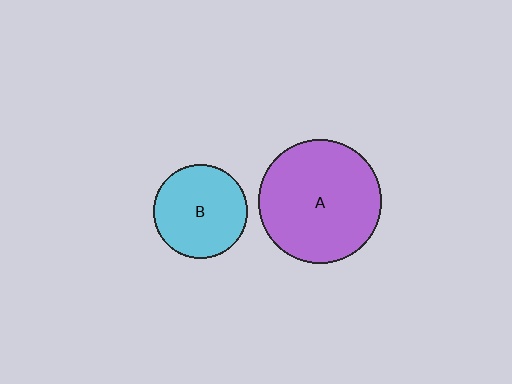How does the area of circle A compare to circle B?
Approximately 1.7 times.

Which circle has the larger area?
Circle A (purple).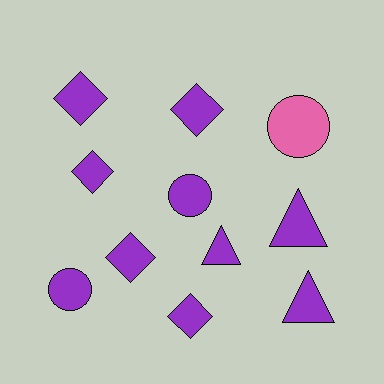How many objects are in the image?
There are 11 objects.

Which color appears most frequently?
Purple, with 10 objects.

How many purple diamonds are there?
There are 5 purple diamonds.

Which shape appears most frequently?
Diamond, with 5 objects.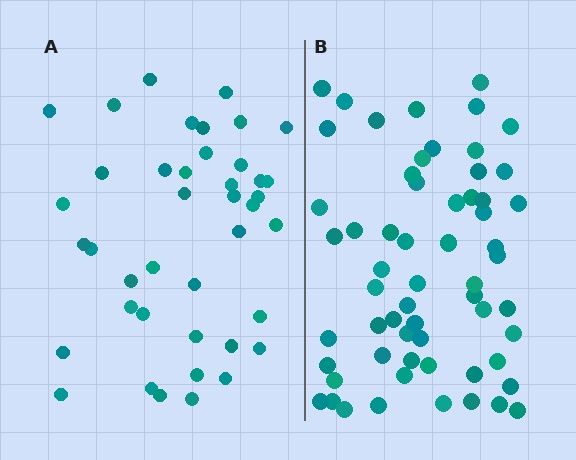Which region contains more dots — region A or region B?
Region B (the right region) has more dots.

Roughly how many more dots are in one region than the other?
Region B has approximately 20 more dots than region A.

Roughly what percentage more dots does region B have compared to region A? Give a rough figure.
About 45% more.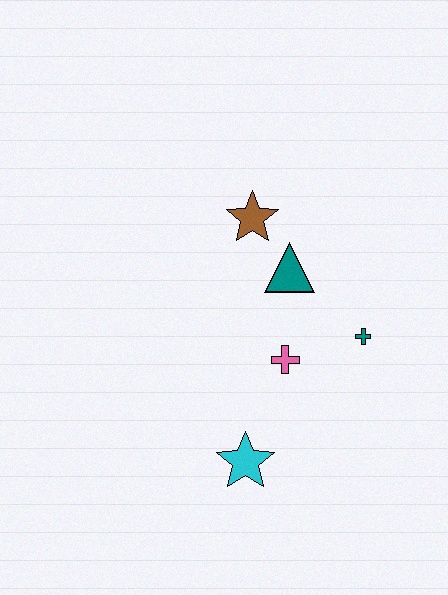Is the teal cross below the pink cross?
No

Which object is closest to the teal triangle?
The brown star is closest to the teal triangle.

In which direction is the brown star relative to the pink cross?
The brown star is above the pink cross.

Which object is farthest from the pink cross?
The brown star is farthest from the pink cross.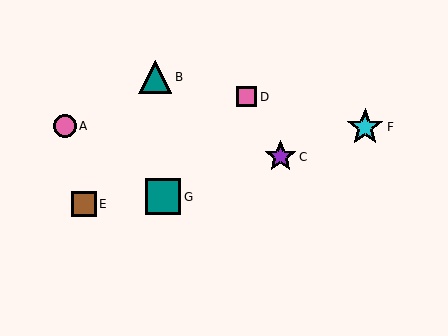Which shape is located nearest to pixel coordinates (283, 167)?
The purple star (labeled C) at (281, 157) is nearest to that location.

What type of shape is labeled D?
Shape D is a pink square.